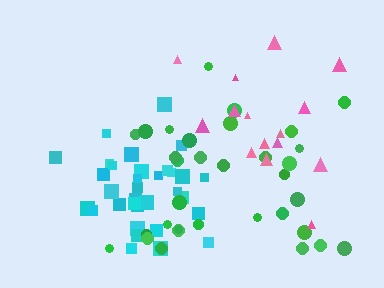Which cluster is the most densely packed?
Cyan.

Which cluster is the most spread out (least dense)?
Pink.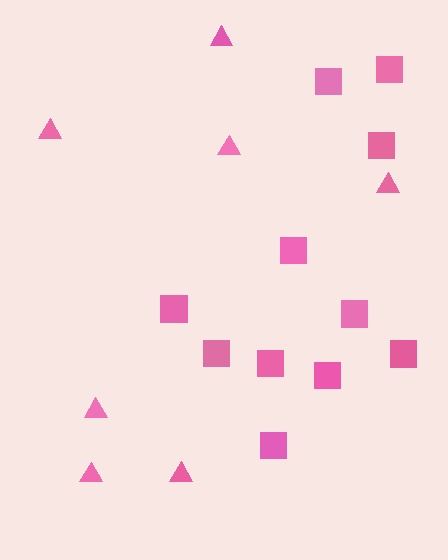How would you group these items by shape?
There are 2 groups: one group of squares (11) and one group of triangles (7).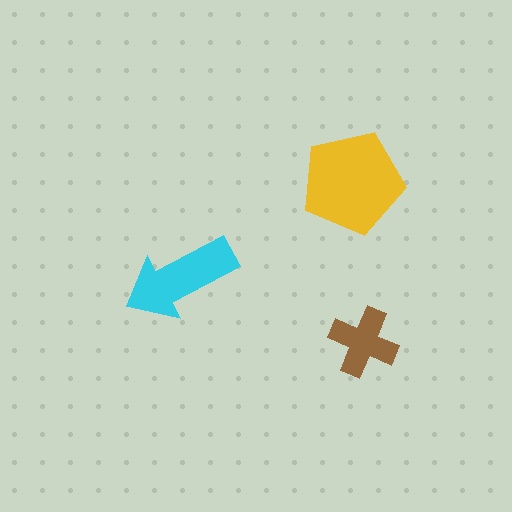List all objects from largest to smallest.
The yellow pentagon, the cyan arrow, the brown cross.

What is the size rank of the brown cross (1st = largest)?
3rd.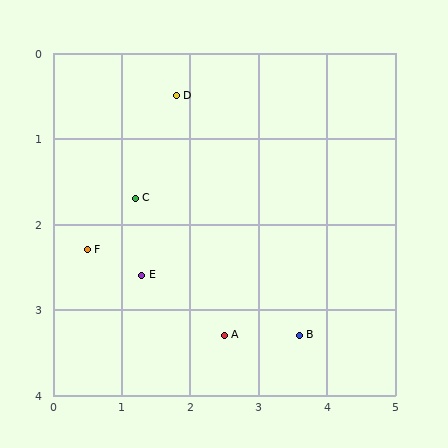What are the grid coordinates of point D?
Point D is at approximately (1.8, 0.5).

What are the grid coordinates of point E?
Point E is at approximately (1.3, 2.6).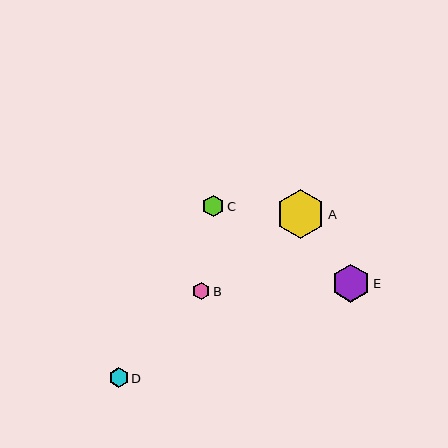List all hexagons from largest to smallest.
From largest to smallest: A, E, C, D, B.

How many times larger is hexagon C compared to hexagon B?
Hexagon C is approximately 1.2 times the size of hexagon B.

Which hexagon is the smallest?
Hexagon B is the smallest with a size of approximately 17 pixels.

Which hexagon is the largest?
Hexagon A is the largest with a size of approximately 50 pixels.